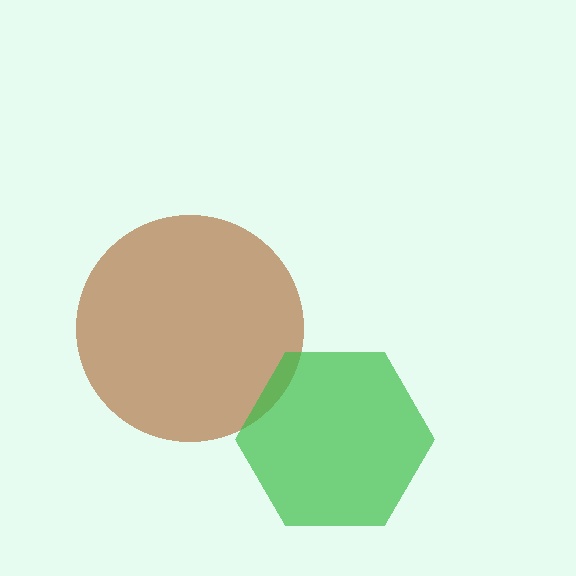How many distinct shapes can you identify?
There are 2 distinct shapes: a brown circle, a green hexagon.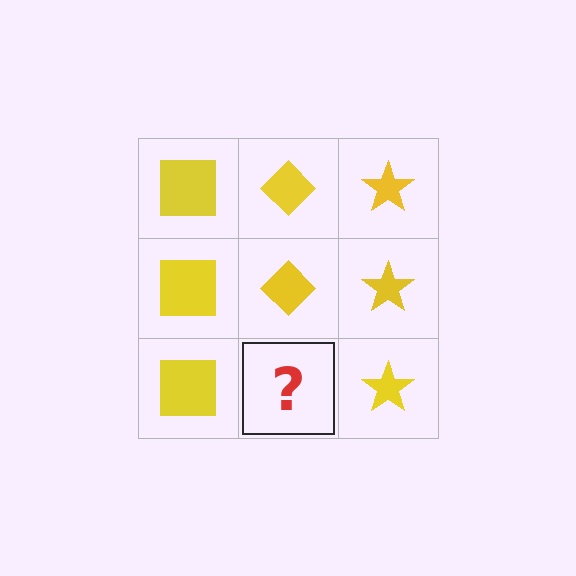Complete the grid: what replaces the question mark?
The question mark should be replaced with a yellow diamond.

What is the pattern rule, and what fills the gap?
The rule is that each column has a consistent shape. The gap should be filled with a yellow diamond.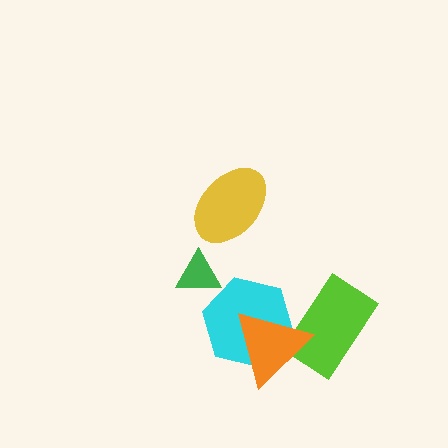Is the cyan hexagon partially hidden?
Yes, it is partially covered by another shape.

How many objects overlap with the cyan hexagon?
2 objects overlap with the cyan hexagon.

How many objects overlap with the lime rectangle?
2 objects overlap with the lime rectangle.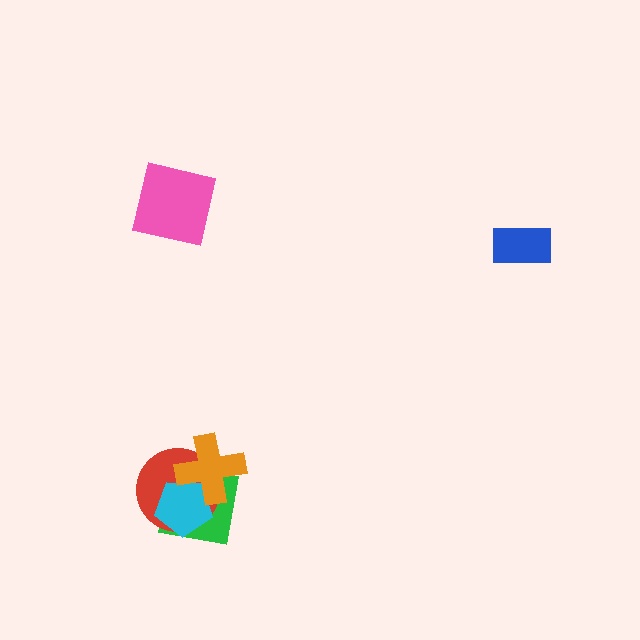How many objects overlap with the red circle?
3 objects overlap with the red circle.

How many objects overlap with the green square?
3 objects overlap with the green square.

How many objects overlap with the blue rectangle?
0 objects overlap with the blue rectangle.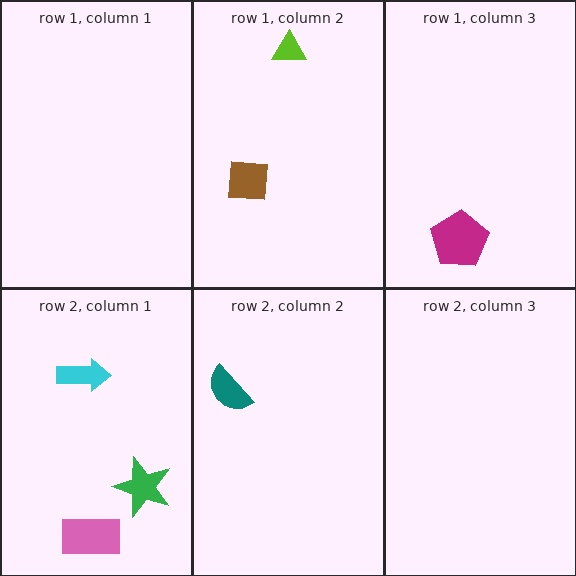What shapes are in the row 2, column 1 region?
The cyan arrow, the pink rectangle, the green star.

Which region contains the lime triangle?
The row 1, column 2 region.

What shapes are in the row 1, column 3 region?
The magenta pentagon.